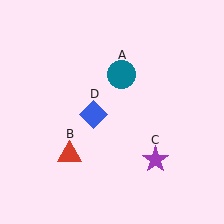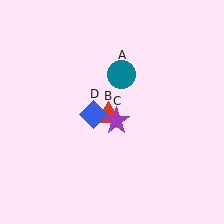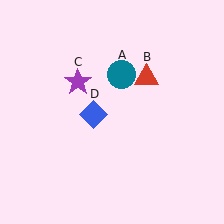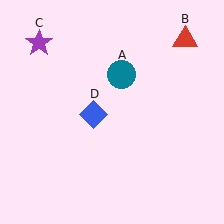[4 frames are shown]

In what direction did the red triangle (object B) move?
The red triangle (object B) moved up and to the right.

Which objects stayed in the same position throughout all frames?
Teal circle (object A) and blue diamond (object D) remained stationary.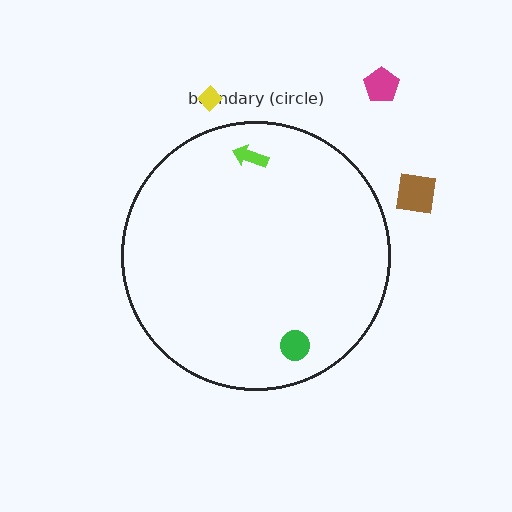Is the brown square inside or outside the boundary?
Outside.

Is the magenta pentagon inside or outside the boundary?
Outside.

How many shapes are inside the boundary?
2 inside, 3 outside.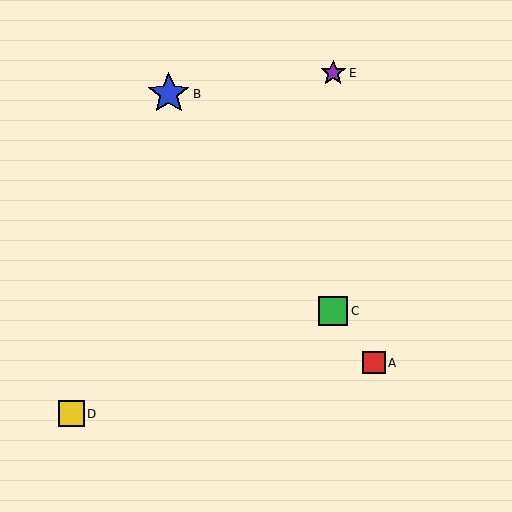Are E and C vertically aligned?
Yes, both are at x≈333.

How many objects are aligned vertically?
2 objects (C, E) are aligned vertically.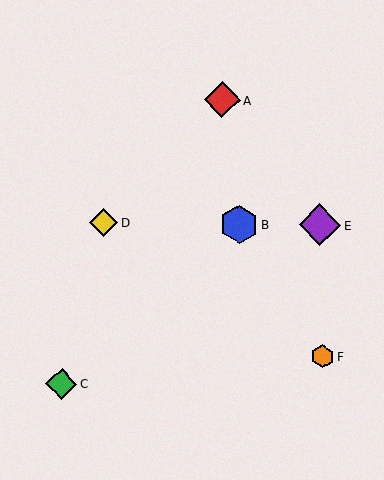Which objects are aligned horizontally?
Objects B, D, E are aligned horizontally.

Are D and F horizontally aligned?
No, D is at y≈223 and F is at y≈356.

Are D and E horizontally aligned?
Yes, both are at y≈223.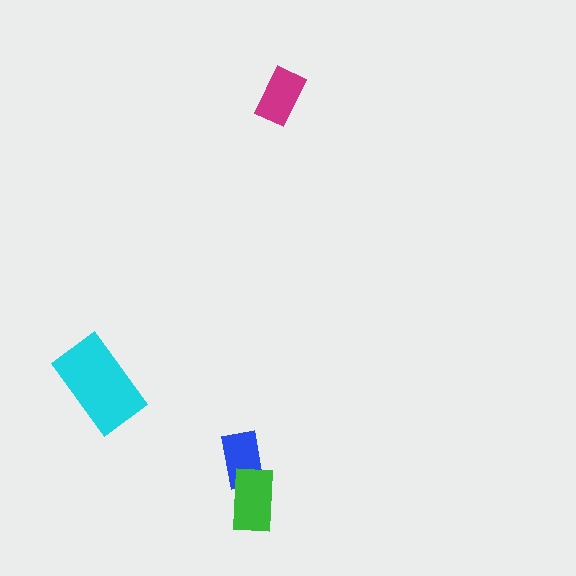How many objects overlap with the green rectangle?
1 object overlaps with the green rectangle.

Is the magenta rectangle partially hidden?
No, no other shape covers it.